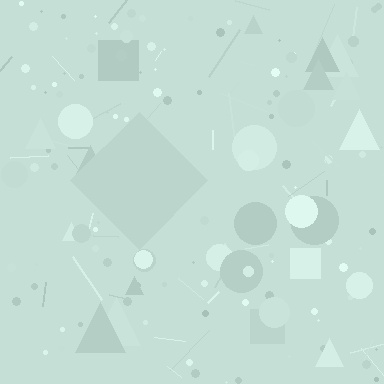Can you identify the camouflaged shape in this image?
The camouflaged shape is a diamond.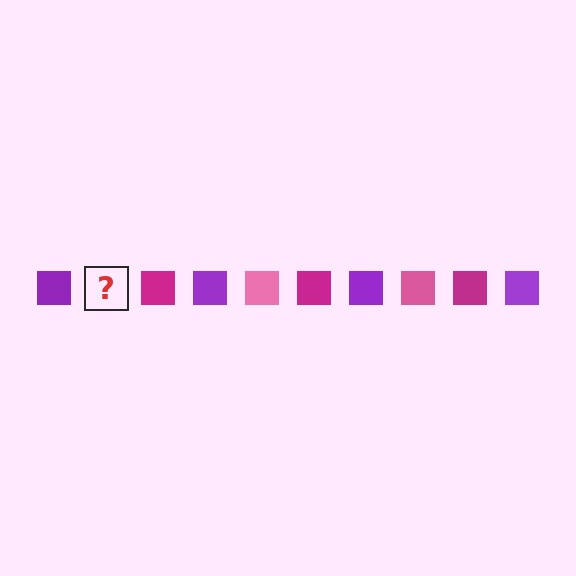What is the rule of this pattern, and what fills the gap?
The rule is that the pattern cycles through purple, pink, magenta squares. The gap should be filled with a pink square.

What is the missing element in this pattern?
The missing element is a pink square.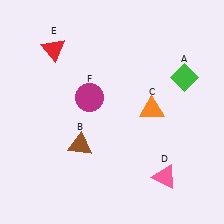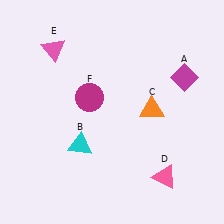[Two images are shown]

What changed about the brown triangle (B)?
In Image 1, B is brown. In Image 2, it changed to cyan.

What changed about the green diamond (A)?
In Image 1, A is green. In Image 2, it changed to magenta.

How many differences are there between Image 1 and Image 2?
There are 3 differences between the two images.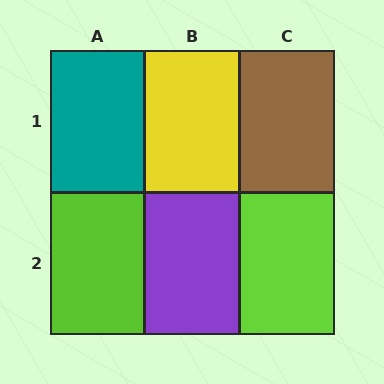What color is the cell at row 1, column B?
Yellow.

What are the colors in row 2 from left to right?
Lime, purple, lime.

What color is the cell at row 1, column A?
Teal.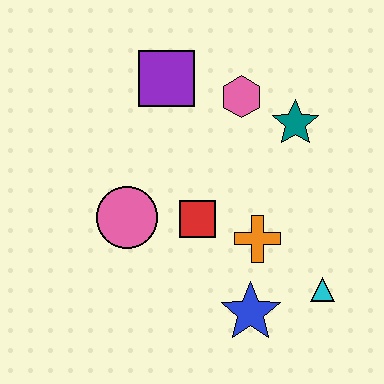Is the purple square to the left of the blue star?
Yes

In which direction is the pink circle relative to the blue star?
The pink circle is to the left of the blue star.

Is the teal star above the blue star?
Yes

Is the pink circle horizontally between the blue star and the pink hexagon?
No